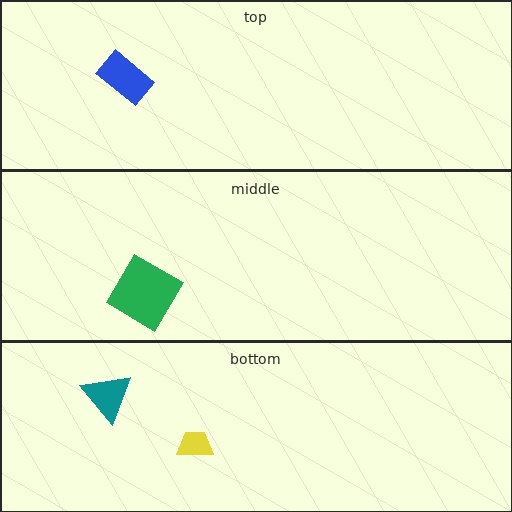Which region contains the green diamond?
The middle region.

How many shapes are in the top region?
1.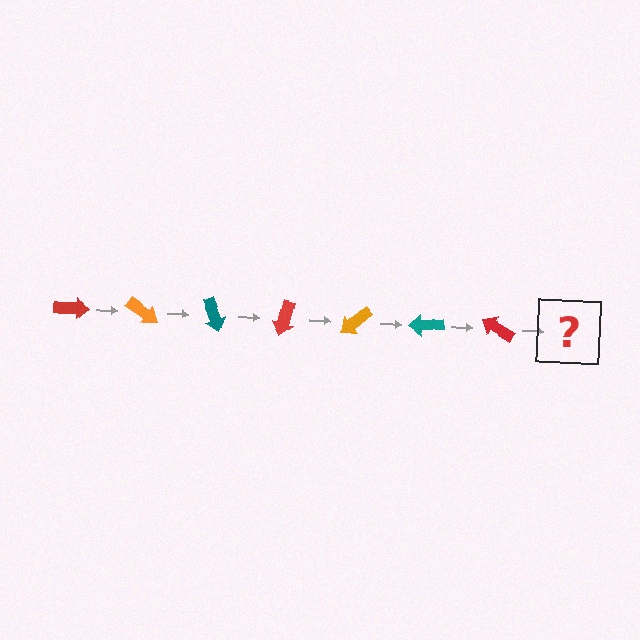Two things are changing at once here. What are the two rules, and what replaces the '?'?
The two rules are that it rotates 35 degrees each step and the color cycles through red, orange, and teal. The '?' should be an orange arrow, rotated 245 degrees from the start.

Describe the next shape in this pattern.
It should be an orange arrow, rotated 245 degrees from the start.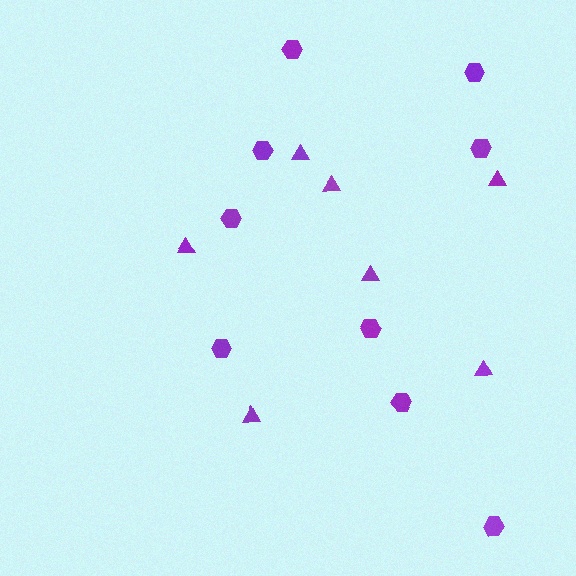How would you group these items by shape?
There are 2 groups: one group of hexagons (9) and one group of triangles (7).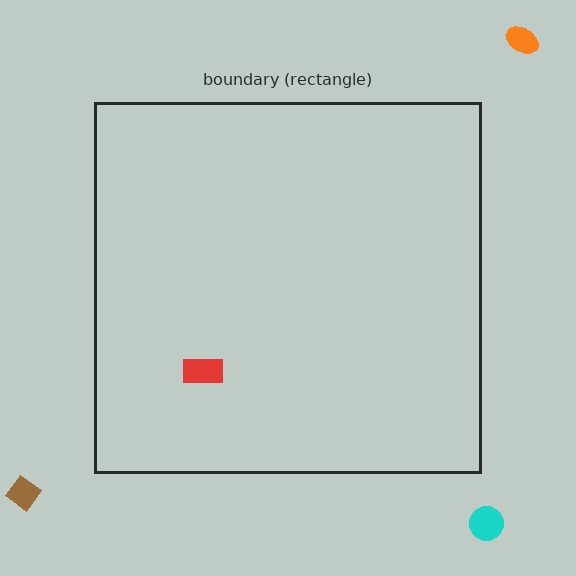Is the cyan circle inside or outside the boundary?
Outside.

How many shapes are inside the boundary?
1 inside, 3 outside.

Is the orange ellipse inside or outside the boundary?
Outside.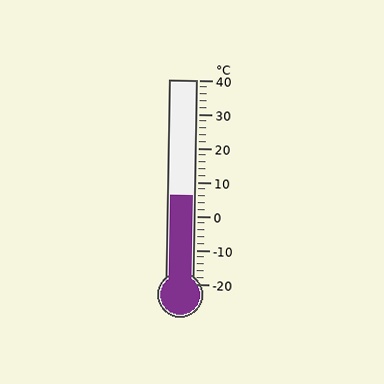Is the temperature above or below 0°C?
The temperature is above 0°C.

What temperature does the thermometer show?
The thermometer shows approximately 6°C.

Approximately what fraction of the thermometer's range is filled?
The thermometer is filled to approximately 45% of its range.